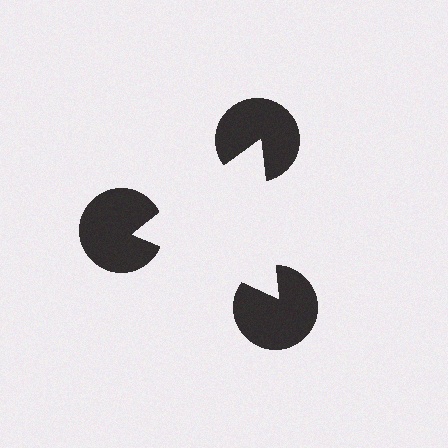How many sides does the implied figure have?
3 sides.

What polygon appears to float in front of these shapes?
An illusory triangle — its edges are inferred from the aligned wedge cuts in the pac-man discs, not physically drawn.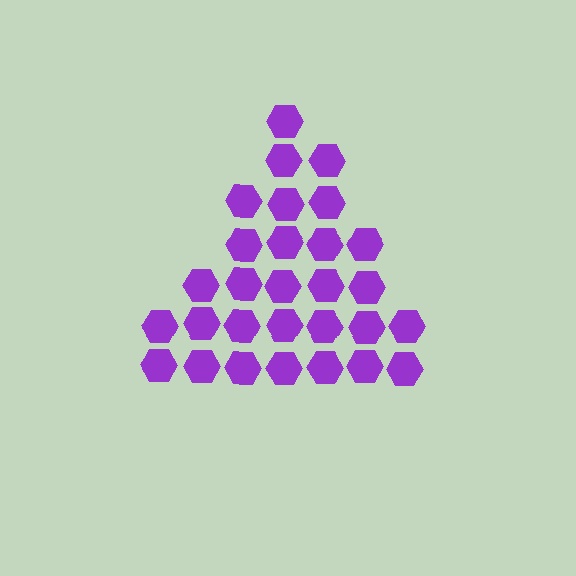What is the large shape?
The large shape is a triangle.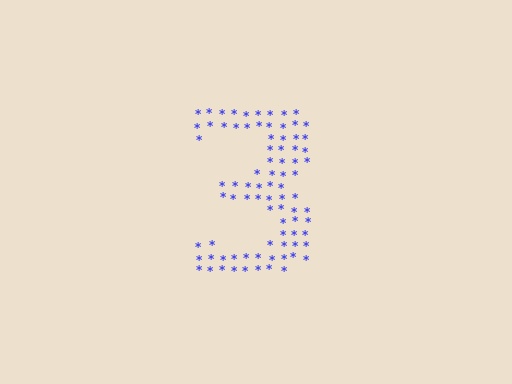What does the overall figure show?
The overall figure shows the digit 3.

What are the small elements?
The small elements are asterisks.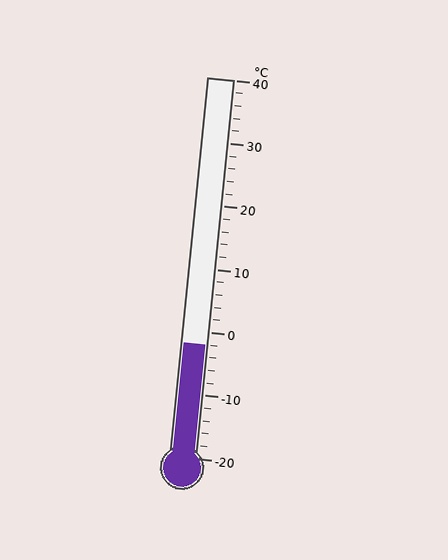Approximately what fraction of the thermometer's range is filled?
The thermometer is filled to approximately 30% of its range.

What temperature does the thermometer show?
The thermometer shows approximately -2°C.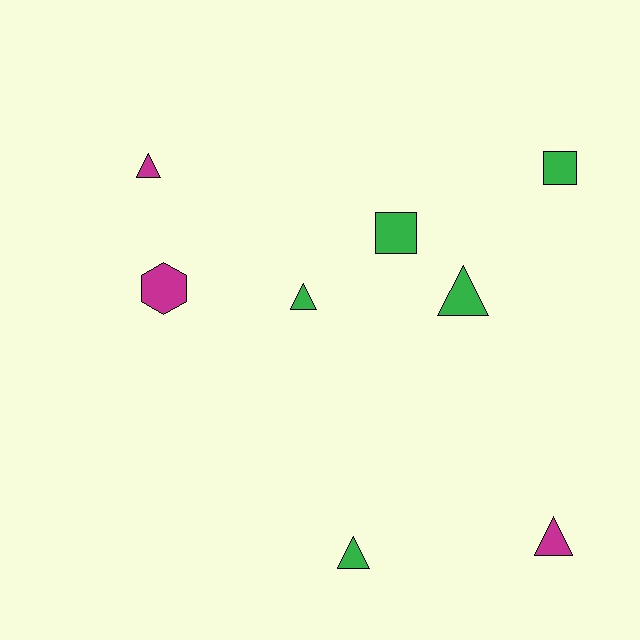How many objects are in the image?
There are 8 objects.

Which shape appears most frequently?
Triangle, with 5 objects.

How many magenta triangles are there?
There are 2 magenta triangles.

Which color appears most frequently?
Green, with 5 objects.